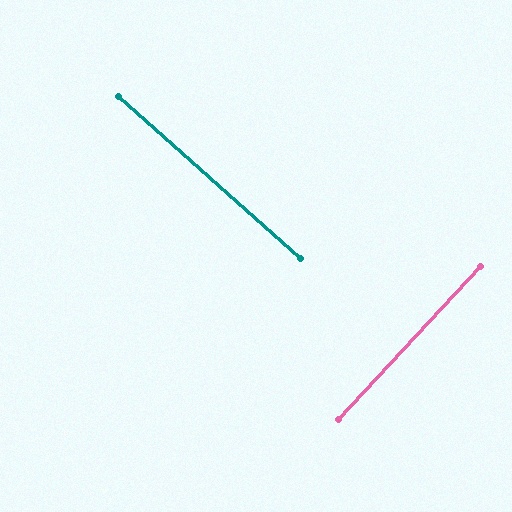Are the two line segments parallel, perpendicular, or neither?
Perpendicular — they meet at approximately 89°.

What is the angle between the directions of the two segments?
Approximately 89 degrees.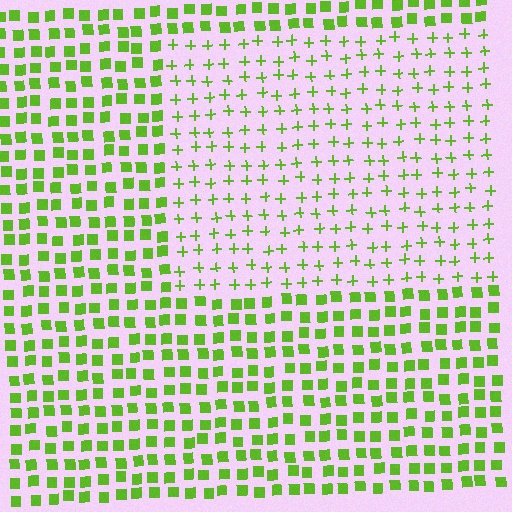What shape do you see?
I see a rectangle.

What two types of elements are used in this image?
The image uses plus signs inside the rectangle region and squares outside it.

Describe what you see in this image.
The image is filled with small lime elements arranged in a uniform grid. A rectangle-shaped region contains plus signs, while the surrounding area contains squares. The boundary is defined purely by the change in element shape.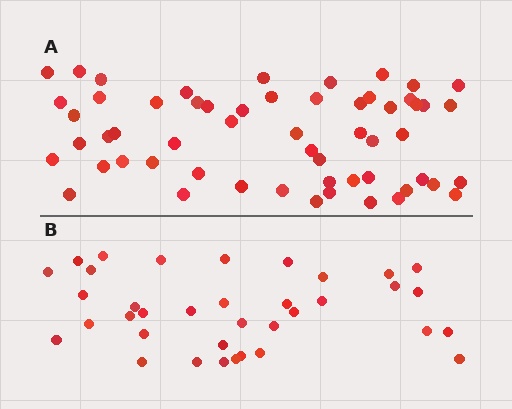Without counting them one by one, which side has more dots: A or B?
Region A (the top region) has more dots.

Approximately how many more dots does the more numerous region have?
Region A has approximately 20 more dots than region B.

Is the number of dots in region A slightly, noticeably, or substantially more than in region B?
Region A has substantially more. The ratio is roughly 1.6 to 1.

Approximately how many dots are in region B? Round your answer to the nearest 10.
About 40 dots. (The exact count is 36, which rounds to 40.)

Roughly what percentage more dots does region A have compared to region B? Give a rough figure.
About 60% more.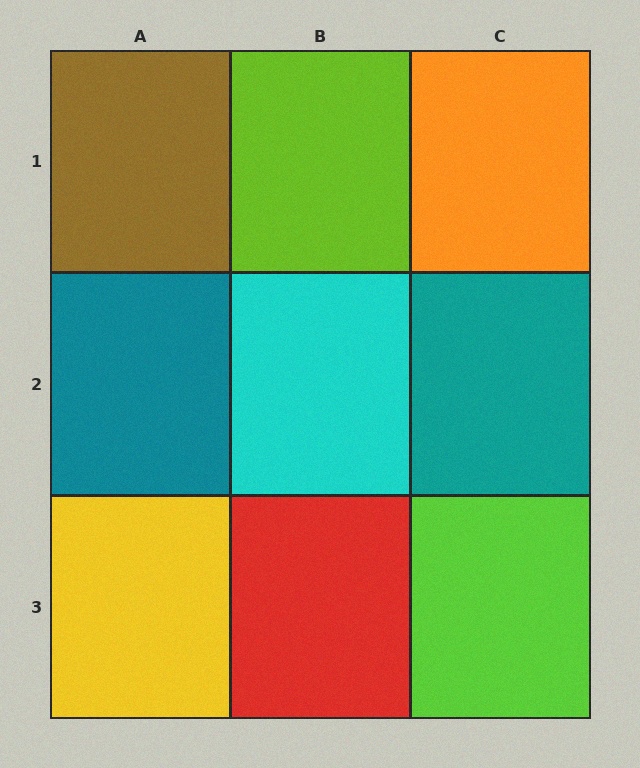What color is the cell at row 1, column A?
Brown.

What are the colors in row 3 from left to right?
Yellow, red, lime.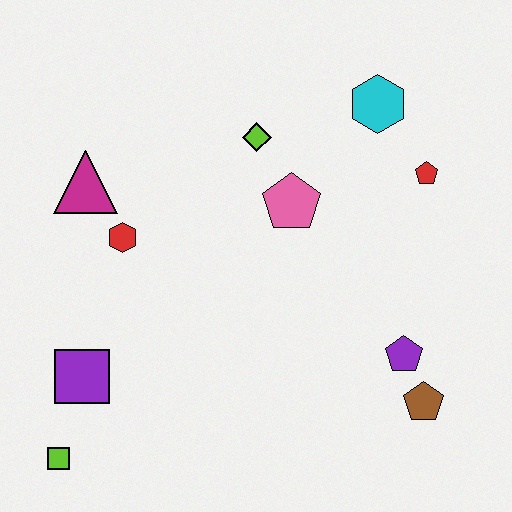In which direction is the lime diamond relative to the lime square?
The lime diamond is above the lime square.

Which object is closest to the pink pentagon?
The lime diamond is closest to the pink pentagon.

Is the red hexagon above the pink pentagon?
No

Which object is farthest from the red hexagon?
The brown pentagon is farthest from the red hexagon.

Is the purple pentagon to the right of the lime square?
Yes